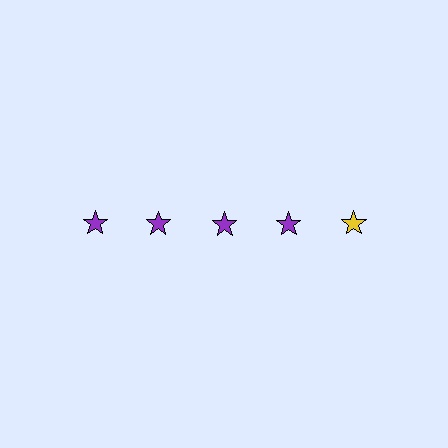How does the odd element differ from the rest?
It has a different color: yellow instead of purple.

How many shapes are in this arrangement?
There are 5 shapes arranged in a grid pattern.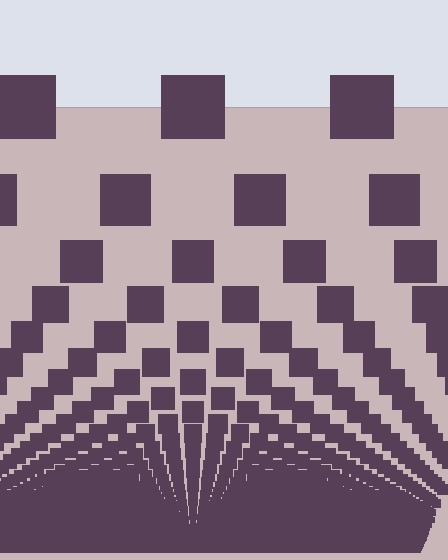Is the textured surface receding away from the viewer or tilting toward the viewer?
The surface appears to tilt toward the viewer. Texture elements get larger and sparser toward the top.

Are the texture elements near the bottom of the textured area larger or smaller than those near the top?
Smaller. The gradient is inverted — elements near the bottom are smaller and denser.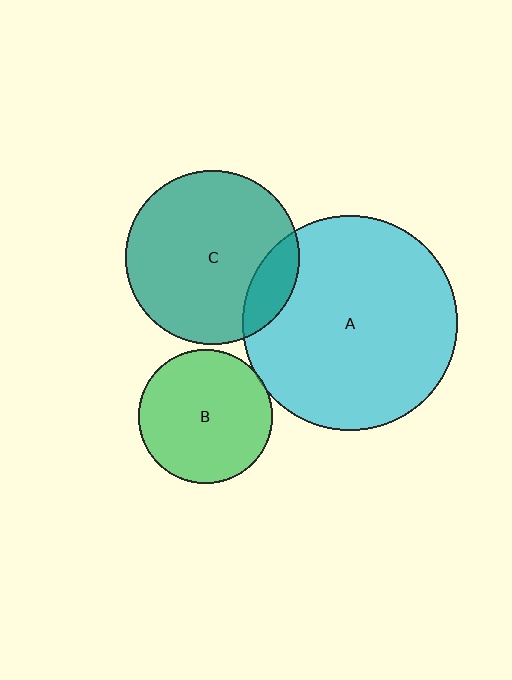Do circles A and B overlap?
Yes.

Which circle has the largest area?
Circle A (cyan).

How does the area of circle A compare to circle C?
Approximately 1.5 times.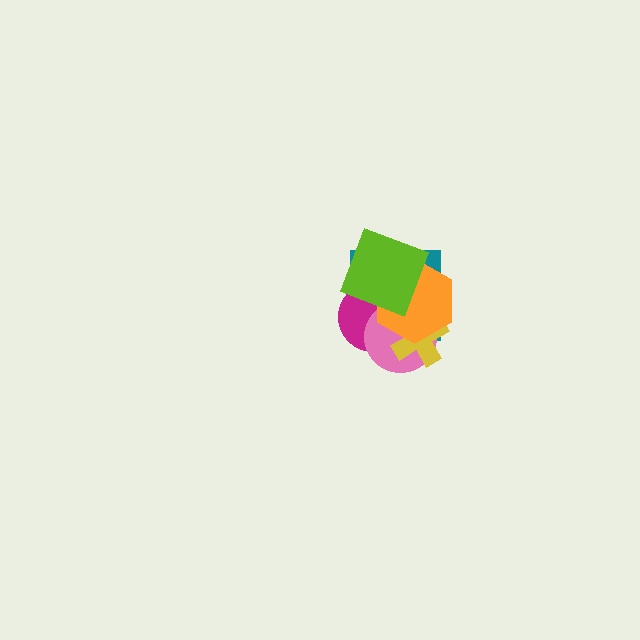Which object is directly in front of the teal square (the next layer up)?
The magenta circle is directly in front of the teal square.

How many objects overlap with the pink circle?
4 objects overlap with the pink circle.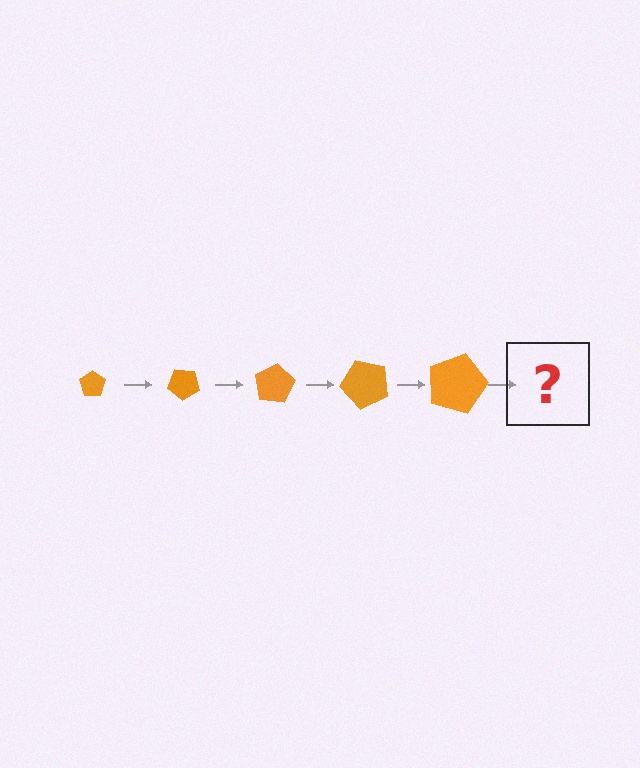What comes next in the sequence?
The next element should be a pentagon, larger than the previous one and rotated 200 degrees from the start.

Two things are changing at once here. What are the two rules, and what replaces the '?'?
The two rules are that the pentagon grows larger each step and it rotates 40 degrees each step. The '?' should be a pentagon, larger than the previous one and rotated 200 degrees from the start.